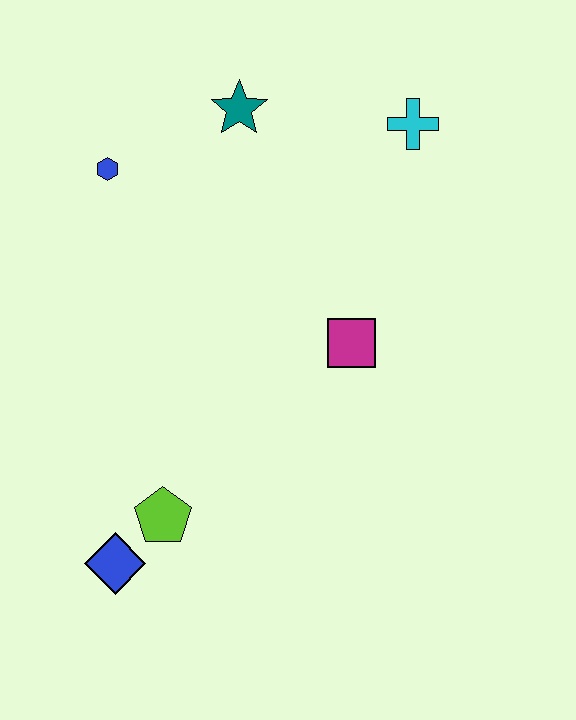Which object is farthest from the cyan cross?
The blue diamond is farthest from the cyan cross.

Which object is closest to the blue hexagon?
The teal star is closest to the blue hexagon.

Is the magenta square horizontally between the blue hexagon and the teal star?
No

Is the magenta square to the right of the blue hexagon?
Yes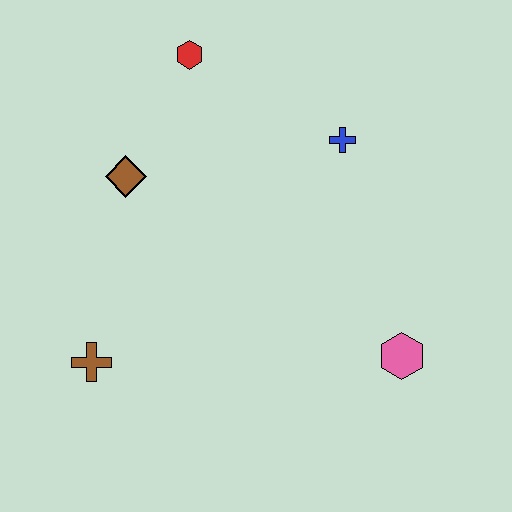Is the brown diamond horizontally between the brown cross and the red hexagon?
Yes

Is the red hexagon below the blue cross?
No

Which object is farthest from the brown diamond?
The pink hexagon is farthest from the brown diamond.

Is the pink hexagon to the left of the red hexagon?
No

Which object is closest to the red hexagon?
The brown diamond is closest to the red hexagon.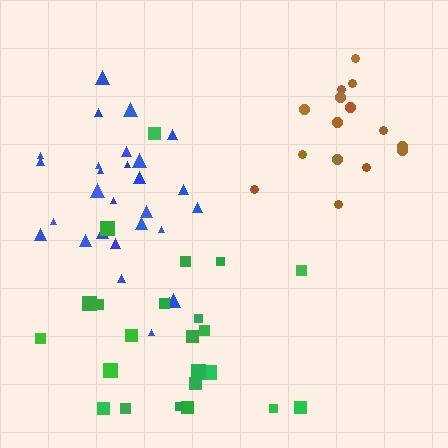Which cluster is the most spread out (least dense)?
Green.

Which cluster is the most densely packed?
Brown.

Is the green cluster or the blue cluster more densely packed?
Blue.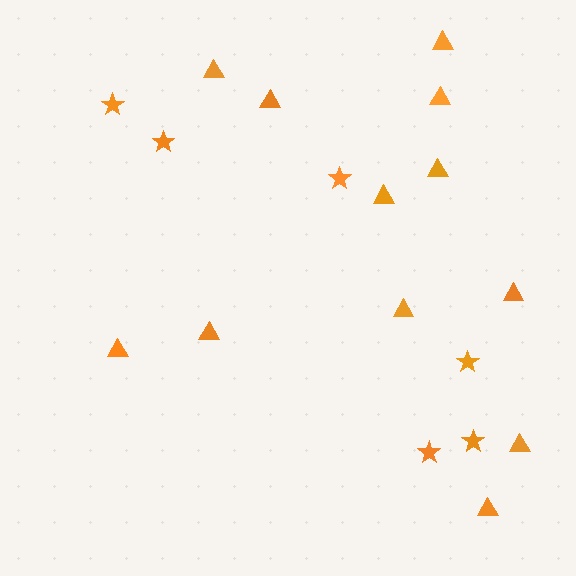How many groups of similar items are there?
There are 2 groups: one group of stars (6) and one group of triangles (12).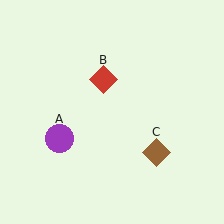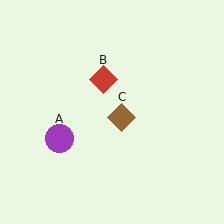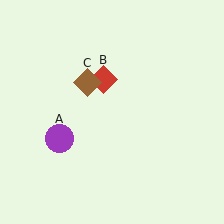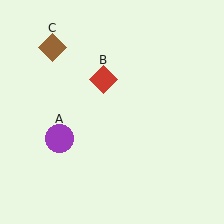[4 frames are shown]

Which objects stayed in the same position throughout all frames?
Purple circle (object A) and red diamond (object B) remained stationary.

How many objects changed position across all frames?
1 object changed position: brown diamond (object C).